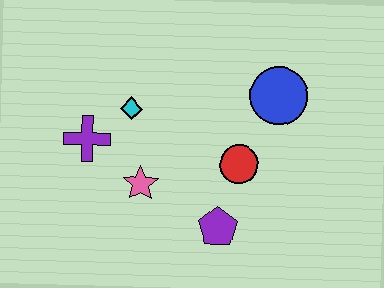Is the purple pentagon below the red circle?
Yes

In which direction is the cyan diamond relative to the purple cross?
The cyan diamond is to the right of the purple cross.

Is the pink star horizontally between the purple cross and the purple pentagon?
Yes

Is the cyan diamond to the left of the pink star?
Yes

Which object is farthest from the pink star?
The blue circle is farthest from the pink star.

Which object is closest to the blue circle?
The red circle is closest to the blue circle.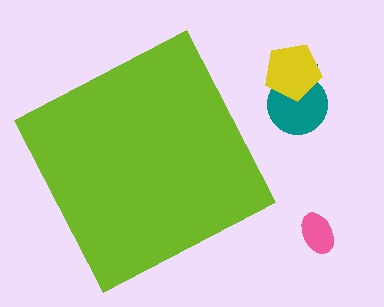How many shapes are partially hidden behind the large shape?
0 shapes are partially hidden.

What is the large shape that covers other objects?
A lime square.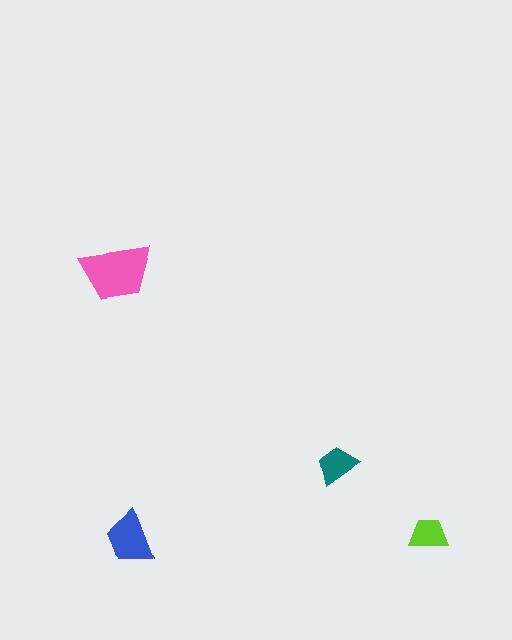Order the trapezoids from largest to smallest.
the pink one, the blue one, the teal one, the lime one.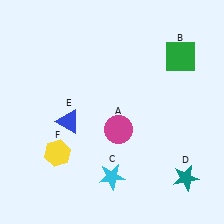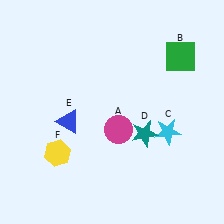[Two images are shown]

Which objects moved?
The objects that moved are: the cyan star (C), the teal star (D).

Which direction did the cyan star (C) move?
The cyan star (C) moved right.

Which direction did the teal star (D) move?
The teal star (D) moved up.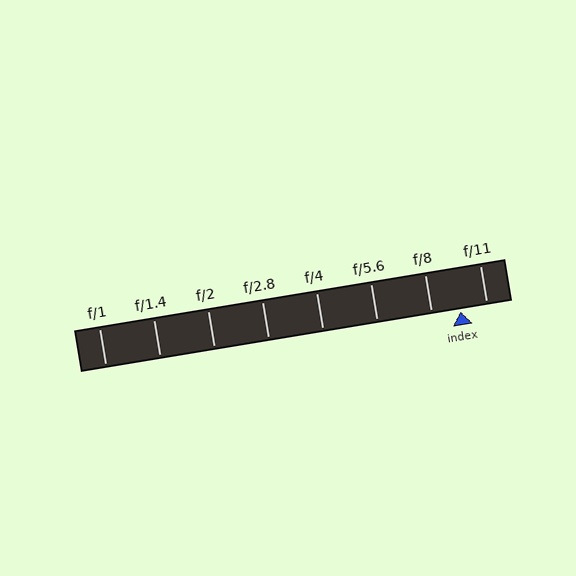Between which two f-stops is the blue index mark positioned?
The index mark is between f/8 and f/11.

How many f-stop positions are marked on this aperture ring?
There are 8 f-stop positions marked.